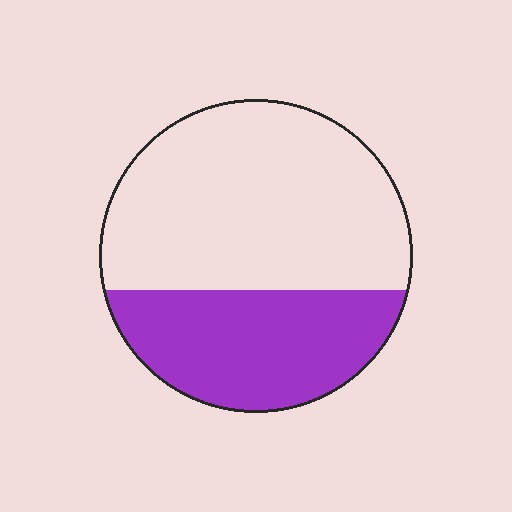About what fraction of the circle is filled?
About three eighths (3/8).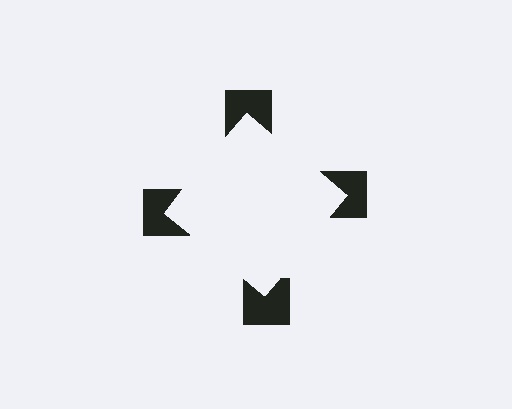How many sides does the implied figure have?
4 sides.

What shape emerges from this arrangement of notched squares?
An illusory square — its edges are inferred from the aligned wedge cuts in the notched squares, not physically drawn.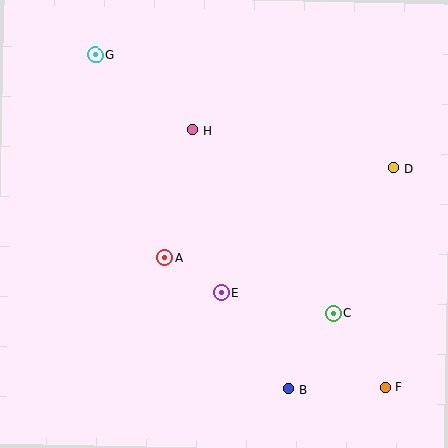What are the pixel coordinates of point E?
Point E is at (221, 293).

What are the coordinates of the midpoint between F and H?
The midpoint between F and H is at (289, 259).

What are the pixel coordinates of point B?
Point B is at (289, 389).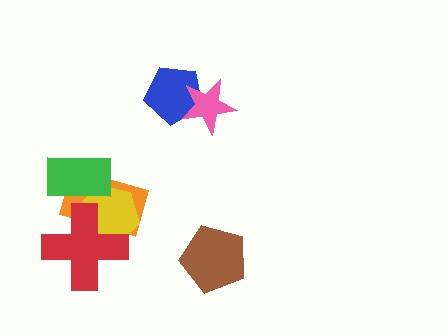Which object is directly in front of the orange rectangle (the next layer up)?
The yellow hexagon is directly in front of the orange rectangle.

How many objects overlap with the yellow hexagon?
3 objects overlap with the yellow hexagon.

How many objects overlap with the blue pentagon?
1 object overlaps with the blue pentagon.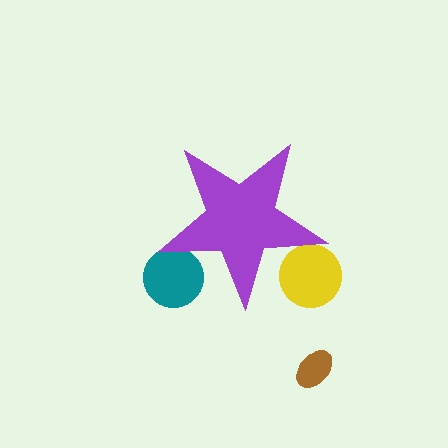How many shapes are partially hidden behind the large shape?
3 shapes are partially hidden.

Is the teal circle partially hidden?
Yes, the teal circle is partially hidden behind the purple star.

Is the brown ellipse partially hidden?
No, the brown ellipse is fully visible.